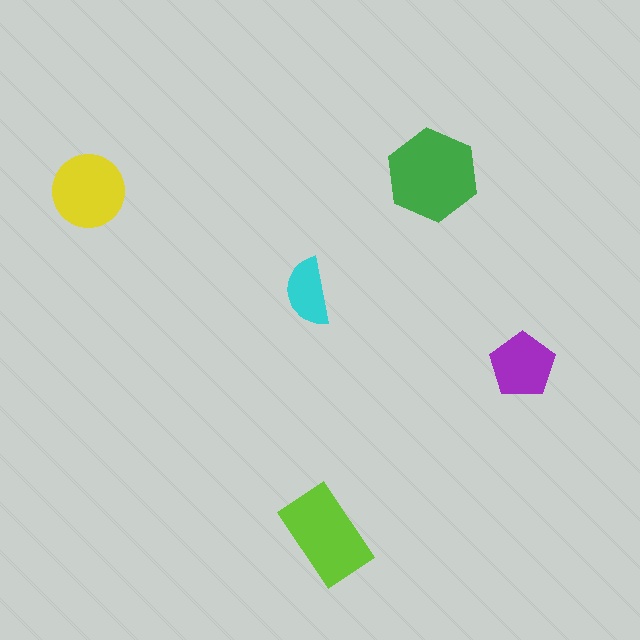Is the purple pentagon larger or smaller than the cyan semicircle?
Larger.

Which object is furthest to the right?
The purple pentagon is rightmost.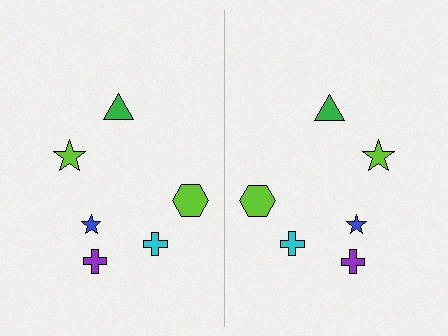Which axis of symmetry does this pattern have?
The pattern has a vertical axis of symmetry running through the center of the image.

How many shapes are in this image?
There are 12 shapes in this image.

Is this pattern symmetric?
Yes, this pattern has bilateral (reflection) symmetry.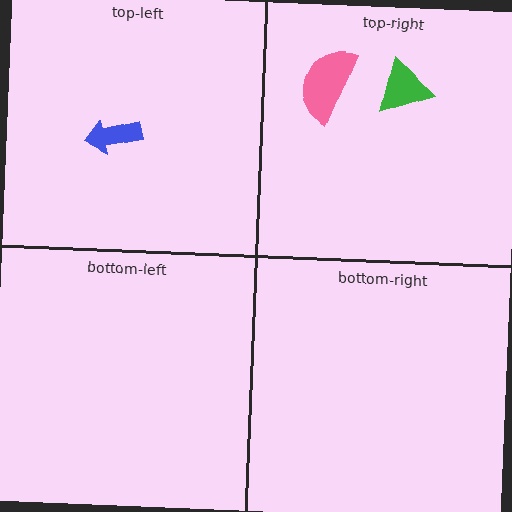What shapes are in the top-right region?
The pink semicircle, the green triangle.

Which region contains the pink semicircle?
The top-right region.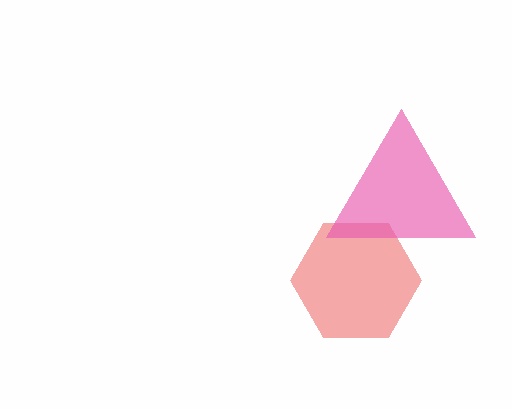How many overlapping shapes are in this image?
There are 2 overlapping shapes in the image.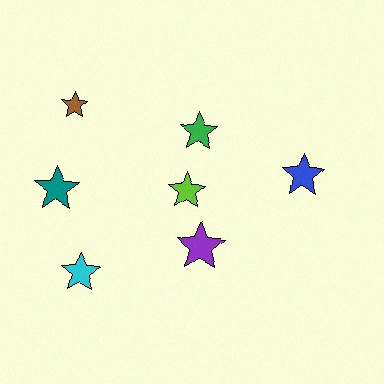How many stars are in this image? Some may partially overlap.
There are 7 stars.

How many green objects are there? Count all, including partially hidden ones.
There is 1 green object.